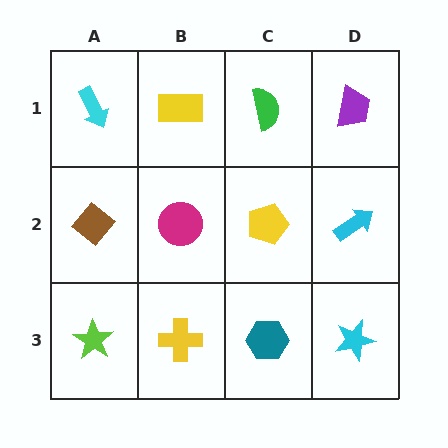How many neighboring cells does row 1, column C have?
3.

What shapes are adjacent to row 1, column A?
A brown diamond (row 2, column A), a yellow rectangle (row 1, column B).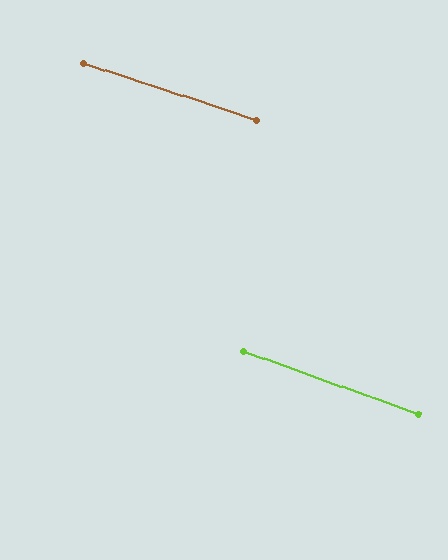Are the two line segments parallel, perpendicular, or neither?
Parallel — their directions differ by only 1.5°.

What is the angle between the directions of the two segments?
Approximately 2 degrees.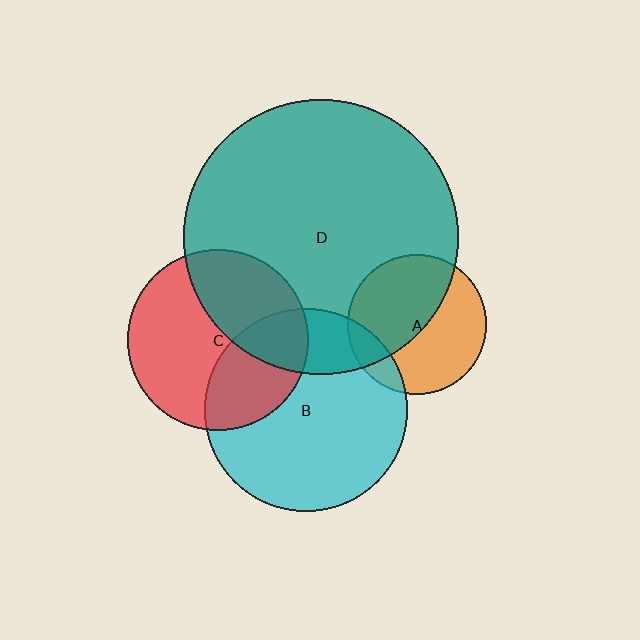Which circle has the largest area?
Circle D (teal).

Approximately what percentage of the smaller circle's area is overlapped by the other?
Approximately 15%.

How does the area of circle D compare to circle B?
Approximately 1.8 times.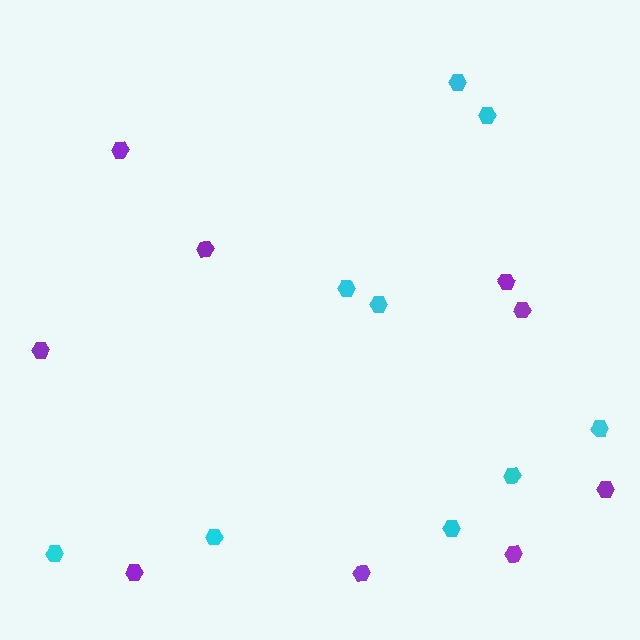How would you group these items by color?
There are 2 groups: one group of purple hexagons (9) and one group of cyan hexagons (9).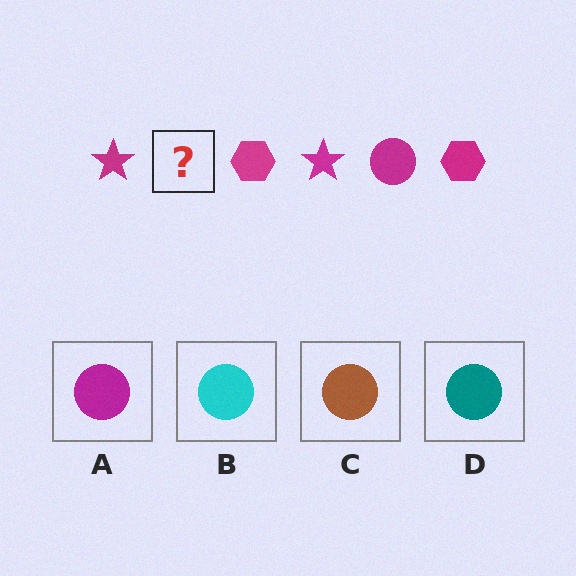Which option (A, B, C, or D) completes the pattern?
A.